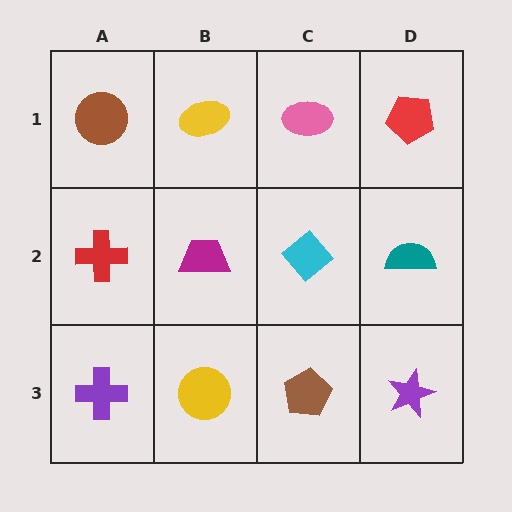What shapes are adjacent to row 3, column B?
A magenta trapezoid (row 2, column B), a purple cross (row 3, column A), a brown pentagon (row 3, column C).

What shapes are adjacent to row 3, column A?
A red cross (row 2, column A), a yellow circle (row 3, column B).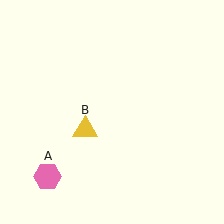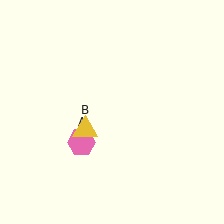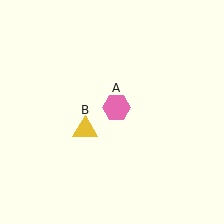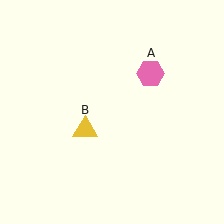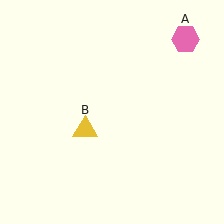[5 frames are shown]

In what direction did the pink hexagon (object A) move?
The pink hexagon (object A) moved up and to the right.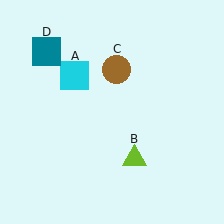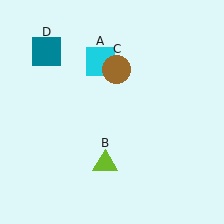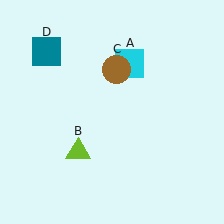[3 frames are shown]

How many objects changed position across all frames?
2 objects changed position: cyan square (object A), lime triangle (object B).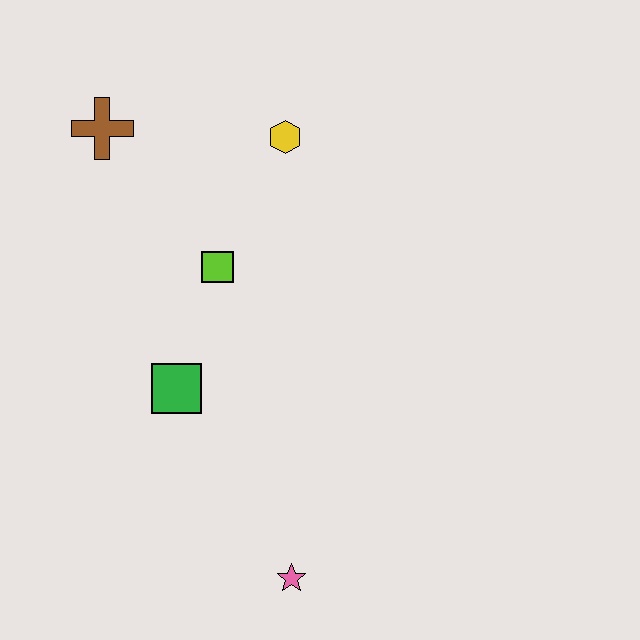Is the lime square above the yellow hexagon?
No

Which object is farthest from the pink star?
The brown cross is farthest from the pink star.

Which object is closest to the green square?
The lime square is closest to the green square.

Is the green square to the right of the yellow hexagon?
No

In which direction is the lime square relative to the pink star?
The lime square is above the pink star.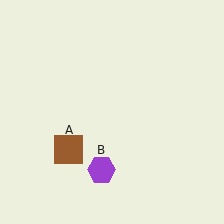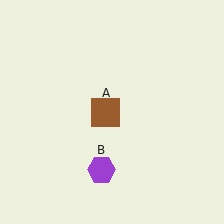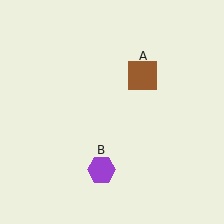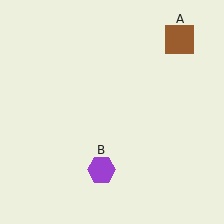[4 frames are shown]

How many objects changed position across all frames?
1 object changed position: brown square (object A).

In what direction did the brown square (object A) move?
The brown square (object A) moved up and to the right.